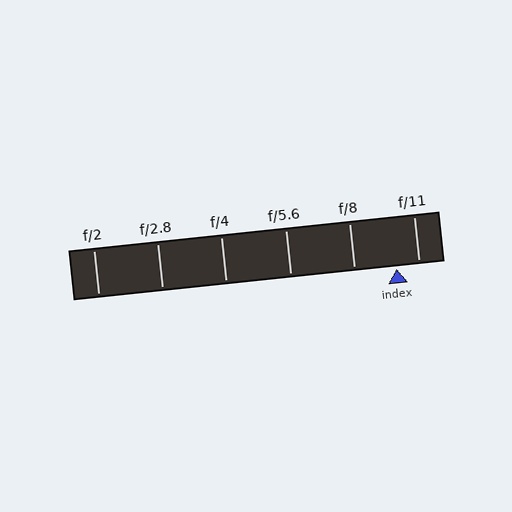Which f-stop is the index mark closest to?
The index mark is closest to f/11.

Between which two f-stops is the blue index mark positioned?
The index mark is between f/8 and f/11.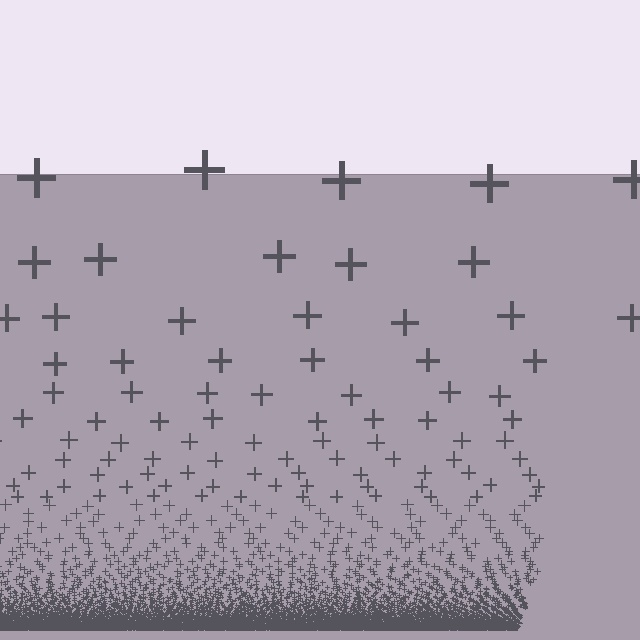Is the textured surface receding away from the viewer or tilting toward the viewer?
The surface appears to tilt toward the viewer. Texture elements get larger and sparser toward the top.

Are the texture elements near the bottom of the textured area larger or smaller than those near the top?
Smaller. The gradient is inverted — elements near the bottom are smaller and denser.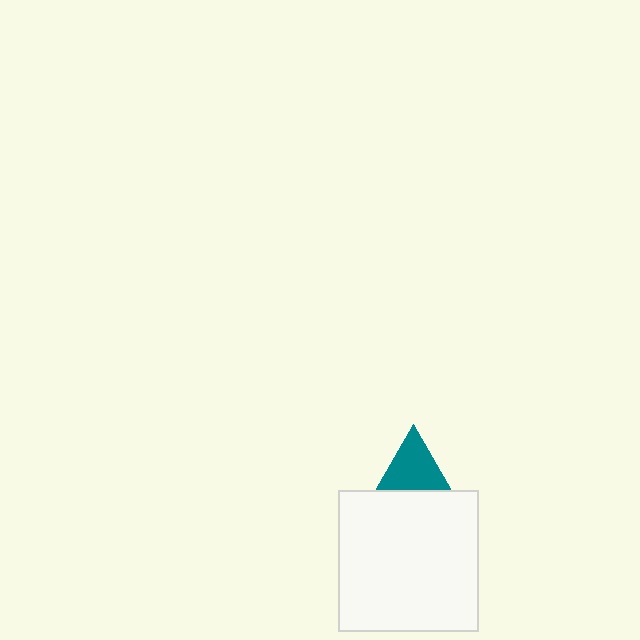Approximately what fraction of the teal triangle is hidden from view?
Roughly 56% of the teal triangle is hidden behind the white square.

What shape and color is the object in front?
The object in front is a white square.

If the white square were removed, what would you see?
You would see the complete teal triangle.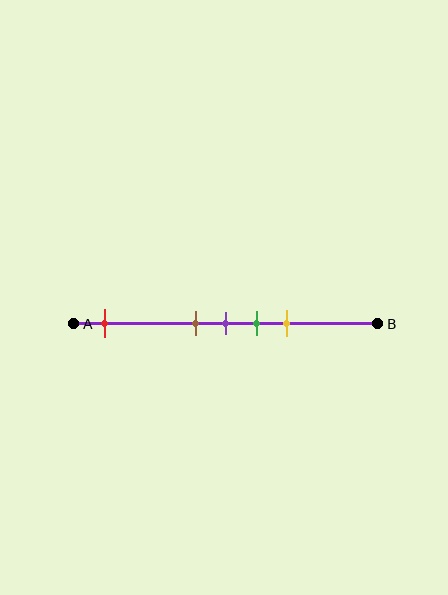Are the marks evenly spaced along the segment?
No, the marks are not evenly spaced.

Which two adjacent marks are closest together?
The brown and purple marks are the closest adjacent pair.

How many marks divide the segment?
There are 5 marks dividing the segment.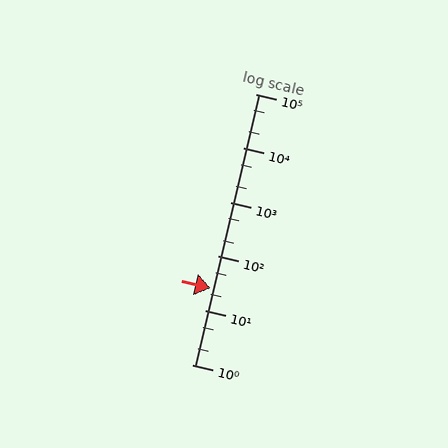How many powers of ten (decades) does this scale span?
The scale spans 5 decades, from 1 to 100000.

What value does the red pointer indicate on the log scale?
The pointer indicates approximately 26.